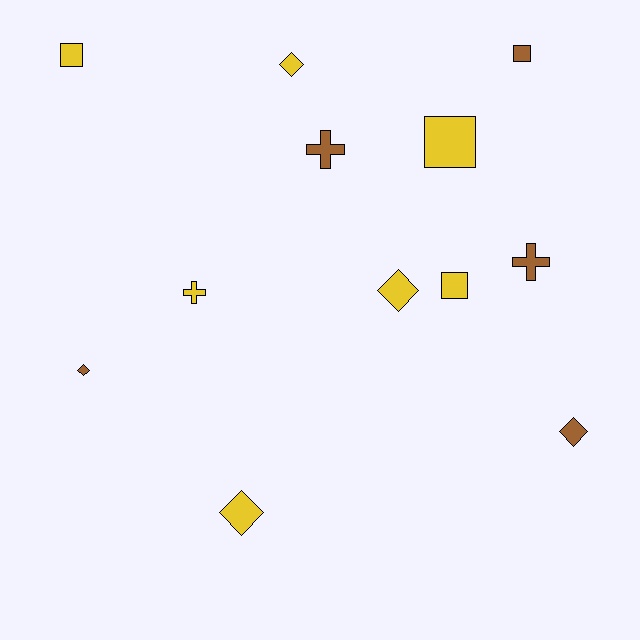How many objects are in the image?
There are 12 objects.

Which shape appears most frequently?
Diamond, with 5 objects.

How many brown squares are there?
There is 1 brown square.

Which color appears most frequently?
Yellow, with 7 objects.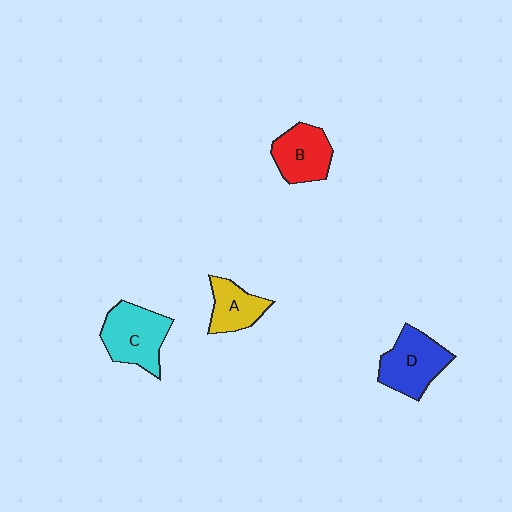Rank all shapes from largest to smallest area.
From largest to smallest: C (cyan), D (blue), B (red), A (yellow).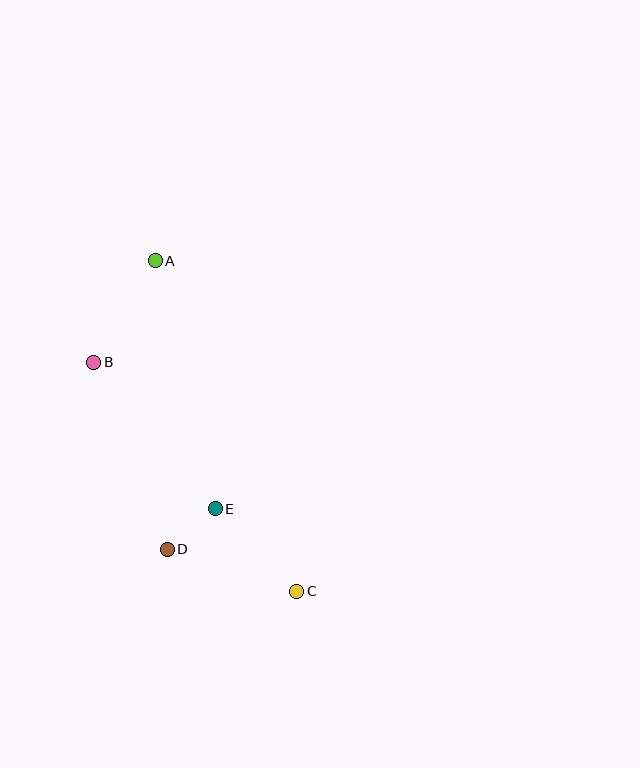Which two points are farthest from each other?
Points A and C are farthest from each other.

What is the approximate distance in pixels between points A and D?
The distance between A and D is approximately 289 pixels.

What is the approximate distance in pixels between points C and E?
The distance between C and E is approximately 116 pixels.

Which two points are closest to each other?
Points D and E are closest to each other.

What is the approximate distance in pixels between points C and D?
The distance between C and D is approximately 136 pixels.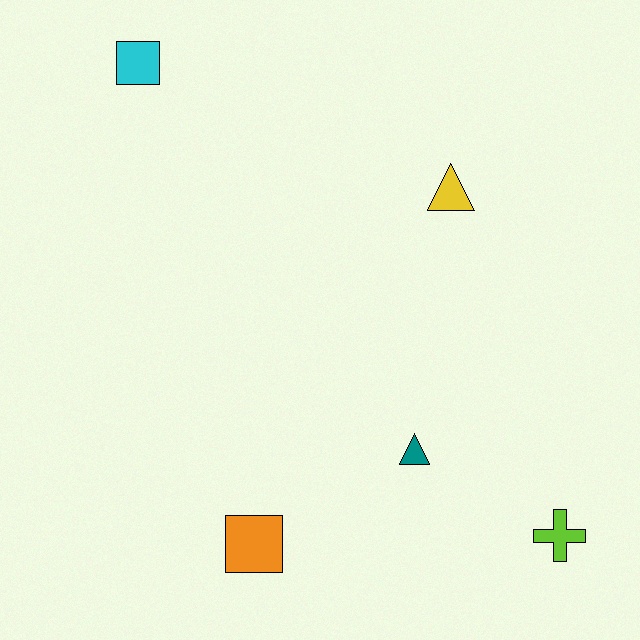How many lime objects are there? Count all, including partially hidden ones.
There is 1 lime object.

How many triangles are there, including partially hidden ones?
There are 2 triangles.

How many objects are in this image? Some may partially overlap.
There are 5 objects.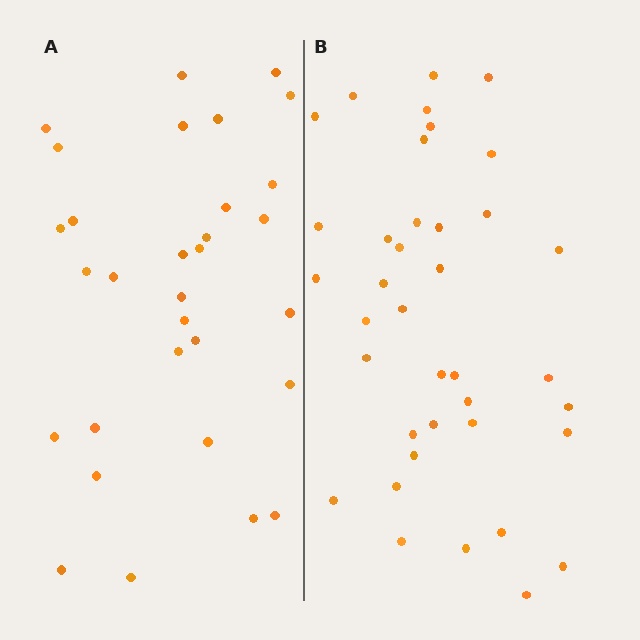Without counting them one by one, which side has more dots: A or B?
Region B (the right region) has more dots.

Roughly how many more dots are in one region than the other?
Region B has roughly 8 or so more dots than region A.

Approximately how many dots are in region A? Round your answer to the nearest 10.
About 30 dots. (The exact count is 31, which rounds to 30.)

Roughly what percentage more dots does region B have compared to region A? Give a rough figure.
About 25% more.